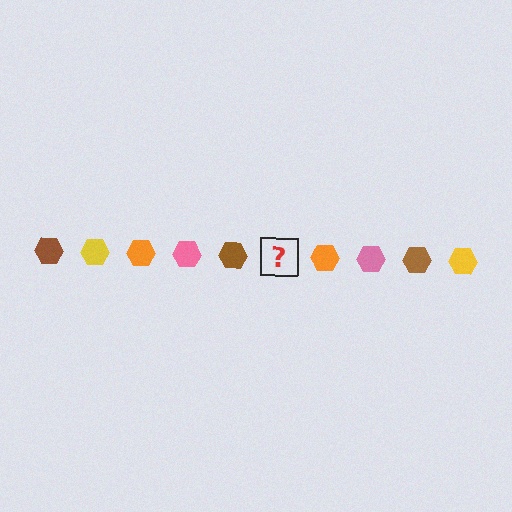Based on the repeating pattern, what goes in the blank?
The blank should be a yellow hexagon.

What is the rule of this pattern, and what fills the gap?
The rule is that the pattern cycles through brown, yellow, orange, pink hexagons. The gap should be filled with a yellow hexagon.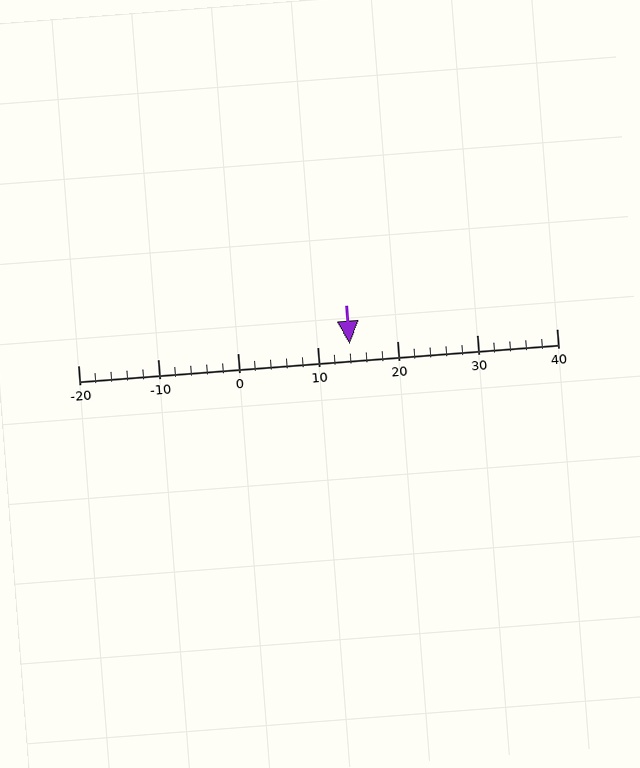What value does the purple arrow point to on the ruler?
The purple arrow points to approximately 14.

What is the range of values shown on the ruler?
The ruler shows values from -20 to 40.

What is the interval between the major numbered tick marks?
The major tick marks are spaced 10 units apart.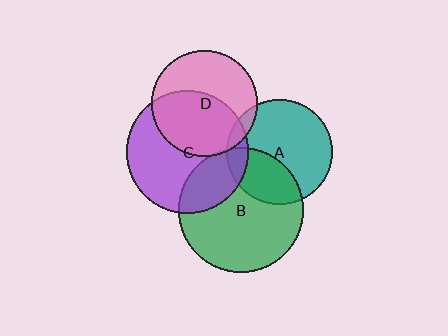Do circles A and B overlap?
Yes.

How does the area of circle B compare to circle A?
Approximately 1.4 times.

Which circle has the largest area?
Circle B (green).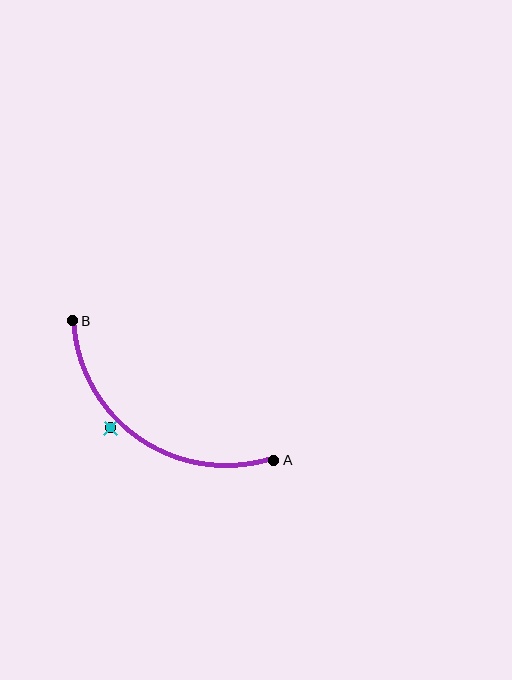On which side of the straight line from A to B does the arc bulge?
The arc bulges below and to the left of the straight line connecting A and B.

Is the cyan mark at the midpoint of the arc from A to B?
No — the cyan mark does not lie on the arc at all. It sits slightly outside the curve.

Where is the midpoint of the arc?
The arc midpoint is the point on the curve farthest from the straight line joining A and B. It sits below and to the left of that line.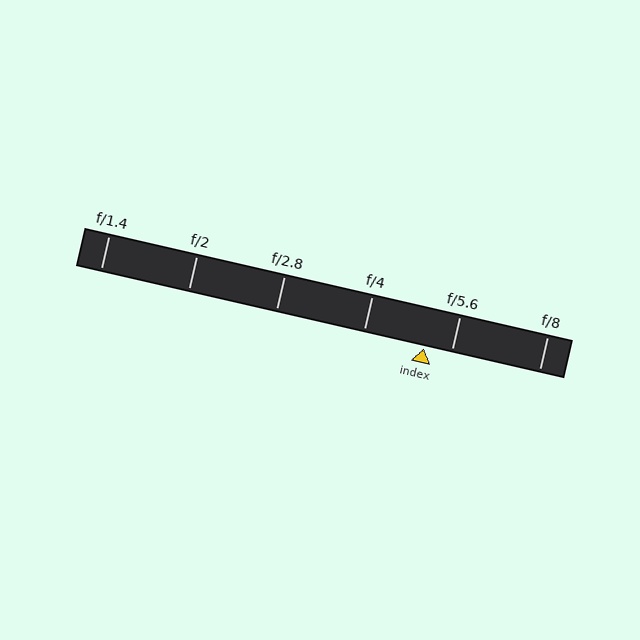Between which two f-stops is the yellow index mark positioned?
The index mark is between f/4 and f/5.6.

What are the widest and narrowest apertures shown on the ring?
The widest aperture shown is f/1.4 and the narrowest is f/8.